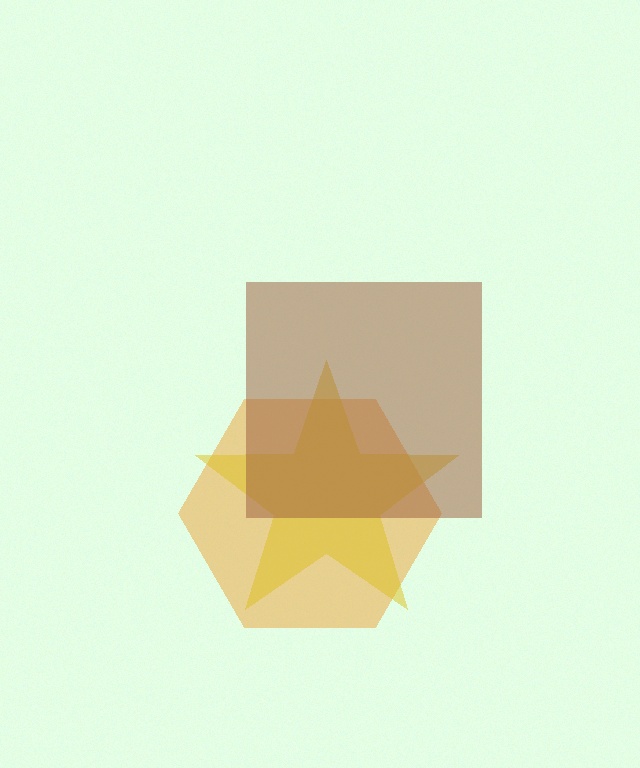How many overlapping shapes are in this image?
There are 3 overlapping shapes in the image.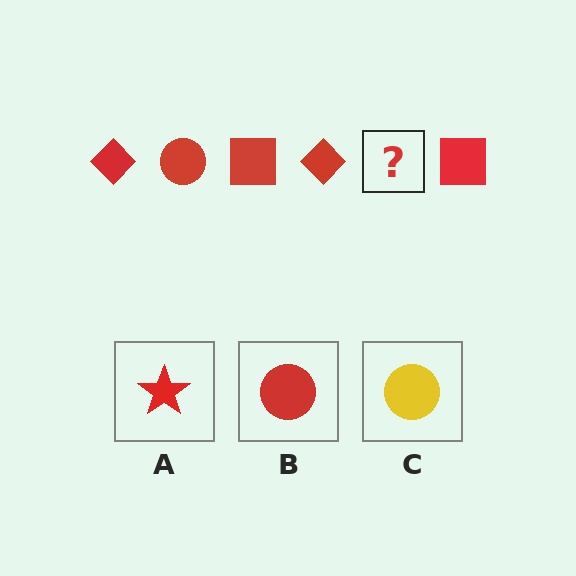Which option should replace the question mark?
Option B.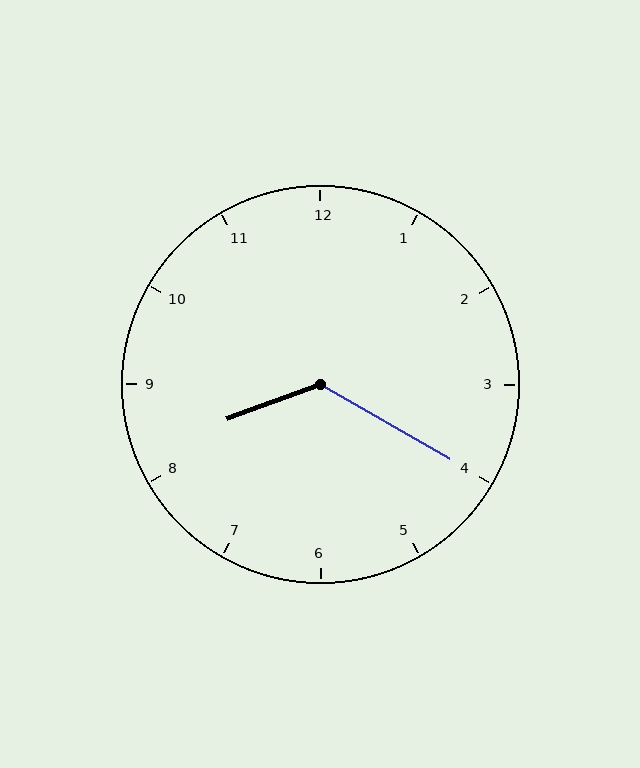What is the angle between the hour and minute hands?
Approximately 130 degrees.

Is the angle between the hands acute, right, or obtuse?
It is obtuse.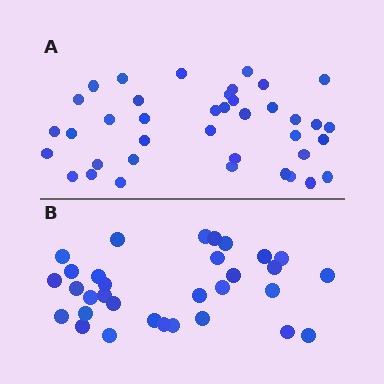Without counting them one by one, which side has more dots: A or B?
Region A (the top region) has more dots.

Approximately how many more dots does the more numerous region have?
Region A has roughly 8 or so more dots than region B.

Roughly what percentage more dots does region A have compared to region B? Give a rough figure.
About 20% more.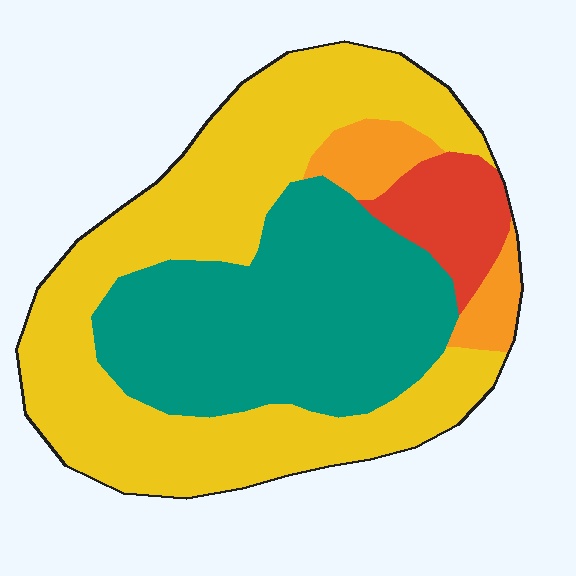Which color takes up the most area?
Yellow, at roughly 50%.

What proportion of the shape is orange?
Orange covers around 5% of the shape.